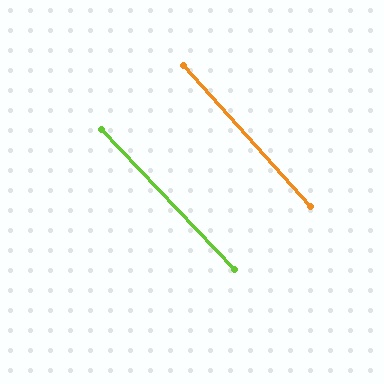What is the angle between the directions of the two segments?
Approximately 2 degrees.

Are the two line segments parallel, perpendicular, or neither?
Parallel — their directions differ by only 1.6°.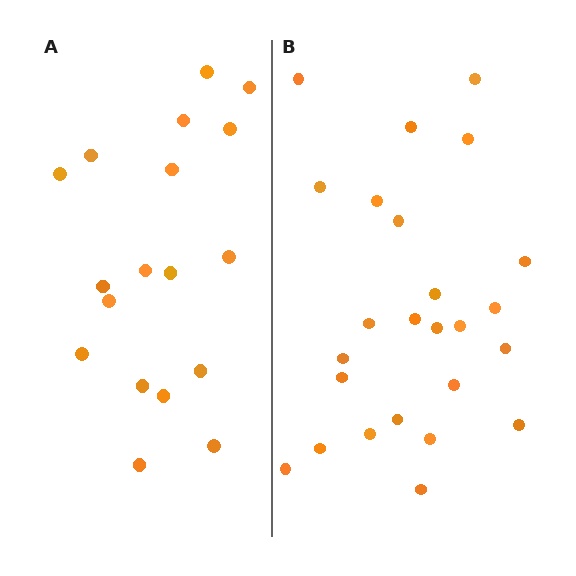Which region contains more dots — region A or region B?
Region B (the right region) has more dots.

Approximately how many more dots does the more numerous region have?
Region B has roughly 8 or so more dots than region A.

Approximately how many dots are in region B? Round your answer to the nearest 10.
About 20 dots. (The exact count is 25, which rounds to 20.)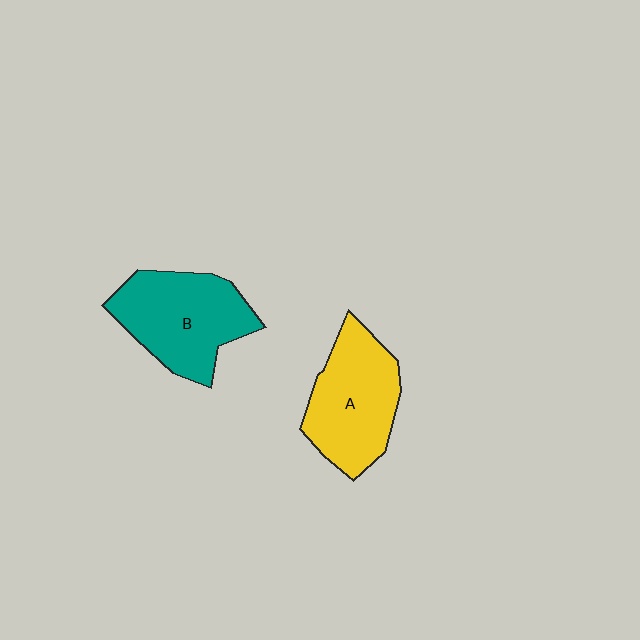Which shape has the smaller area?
Shape A (yellow).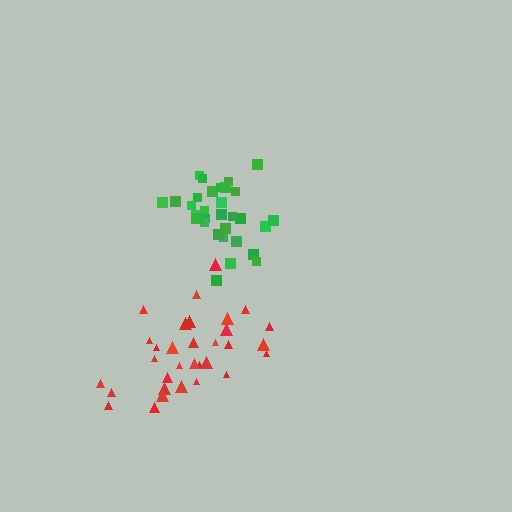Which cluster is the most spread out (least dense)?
Red.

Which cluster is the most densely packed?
Green.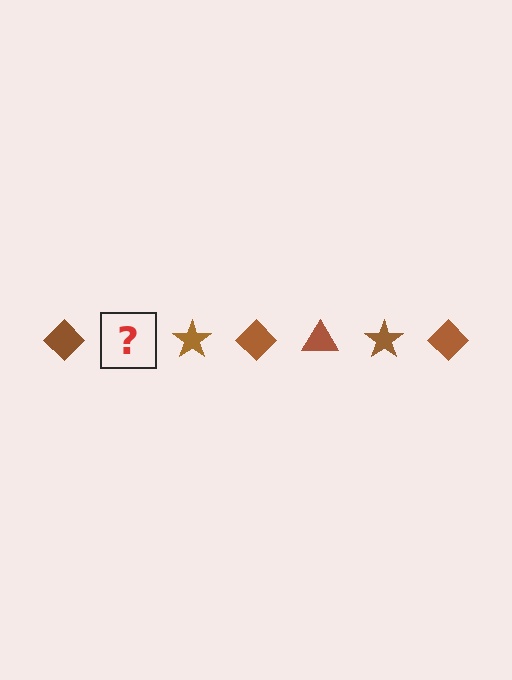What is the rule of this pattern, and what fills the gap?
The rule is that the pattern cycles through diamond, triangle, star shapes in brown. The gap should be filled with a brown triangle.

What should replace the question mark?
The question mark should be replaced with a brown triangle.